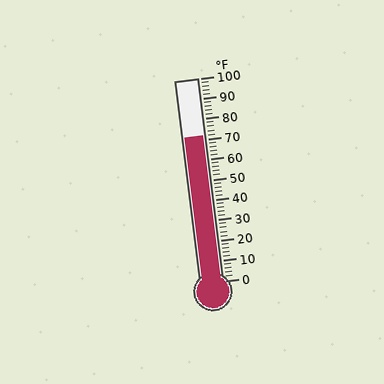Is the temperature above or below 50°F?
The temperature is above 50°F.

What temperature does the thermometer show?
The thermometer shows approximately 72°F.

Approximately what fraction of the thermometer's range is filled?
The thermometer is filled to approximately 70% of its range.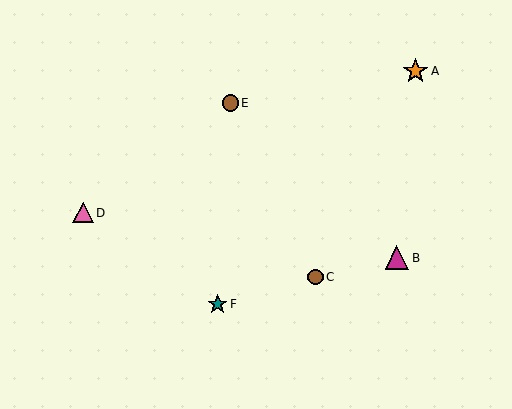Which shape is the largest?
The orange star (labeled A) is the largest.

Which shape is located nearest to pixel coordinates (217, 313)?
The teal star (labeled F) at (218, 304) is nearest to that location.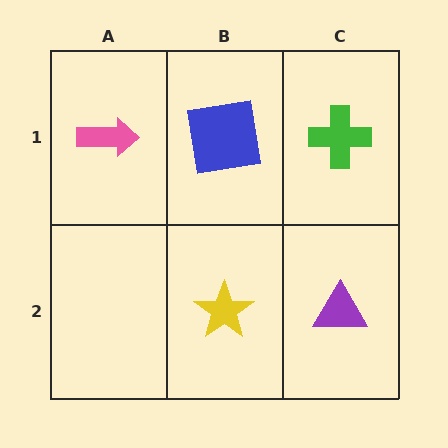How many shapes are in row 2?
2 shapes.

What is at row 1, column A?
A pink arrow.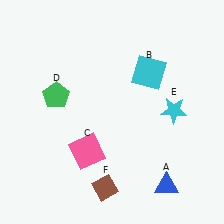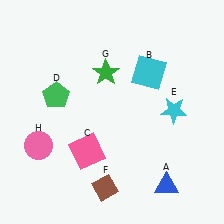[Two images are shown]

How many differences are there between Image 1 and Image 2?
There are 2 differences between the two images.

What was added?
A green star (G), a pink circle (H) were added in Image 2.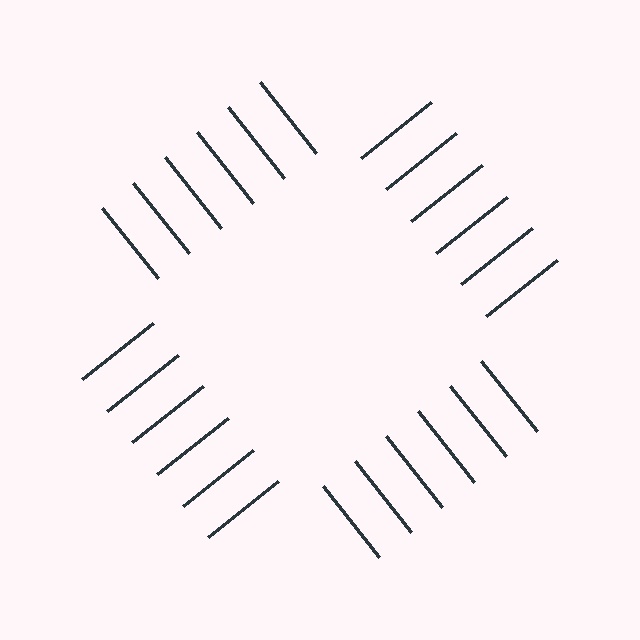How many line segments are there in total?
24 — 6 along each of the 4 edges.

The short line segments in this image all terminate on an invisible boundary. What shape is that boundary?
An illusory square — the line segments terminate on its edges but no continuous stroke is drawn.